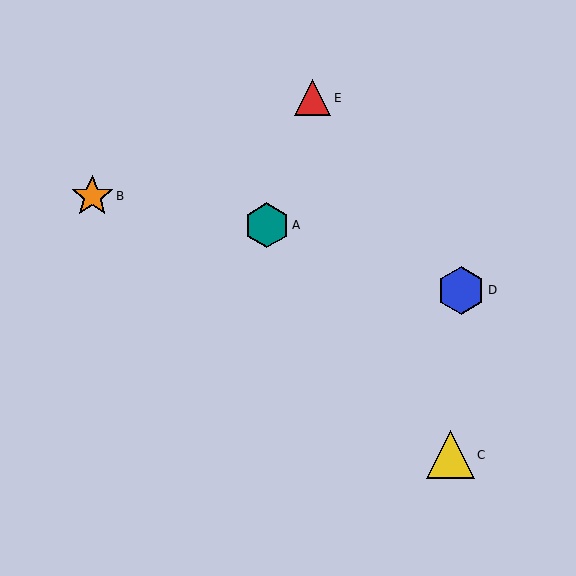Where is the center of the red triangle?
The center of the red triangle is at (313, 98).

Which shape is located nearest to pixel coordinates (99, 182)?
The orange star (labeled B) at (92, 196) is nearest to that location.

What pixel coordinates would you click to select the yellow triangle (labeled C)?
Click at (450, 455) to select the yellow triangle C.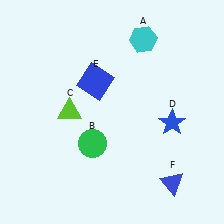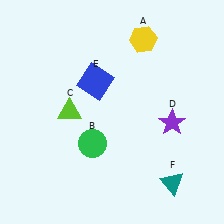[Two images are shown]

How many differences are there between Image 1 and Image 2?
There are 3 differences between the two images.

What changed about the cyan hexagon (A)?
In Image 1, A is cyan. In Image 2, it changed to yellow.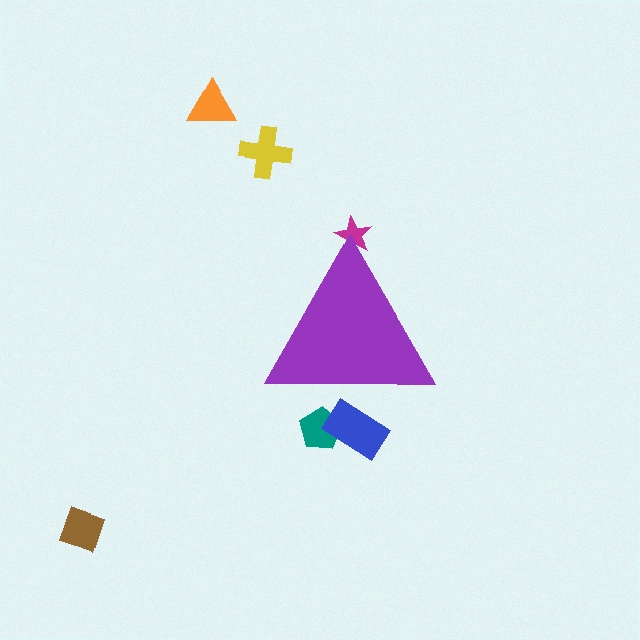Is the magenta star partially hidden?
Yes, the magenta star is partially hidden behind the purple triangle.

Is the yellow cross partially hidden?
No, the yellow cross is fully visible.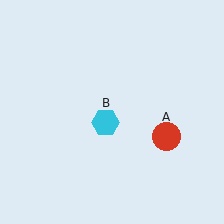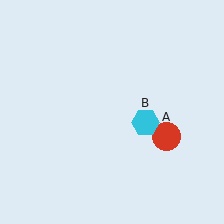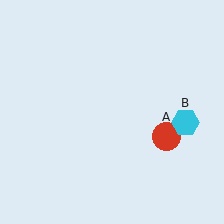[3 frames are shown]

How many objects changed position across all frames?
1 object changed position: cyan hexagon (object B).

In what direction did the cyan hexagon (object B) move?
The cyan hexagon (object B) moved right.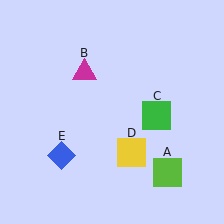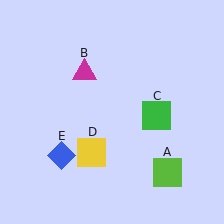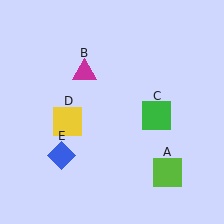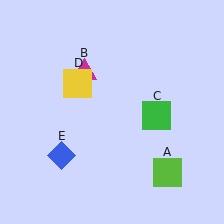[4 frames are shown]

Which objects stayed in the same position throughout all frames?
Lime square (object A) and magenta triangle (object B) and green square (object C) and blue diamond (object E) remained stationary.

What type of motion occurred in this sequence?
The yellow square (object D) rotated clockwise around the center of the scene.